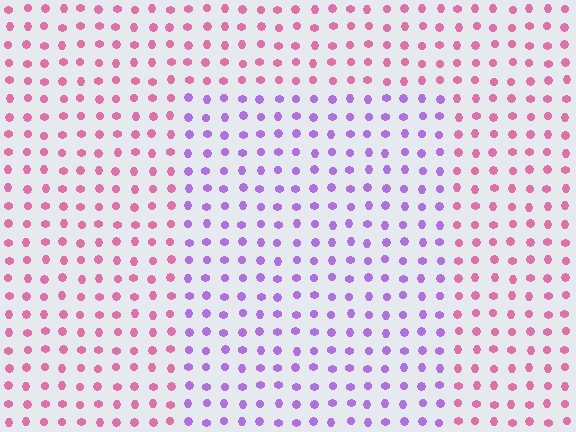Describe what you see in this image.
The image is filled with small pink elements in a uniform arrangement. A rectangle-shaped region is visible where the elements are tinted to a slightly different hue, forming a subtle color boundary.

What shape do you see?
I see a rectangle.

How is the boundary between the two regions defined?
The boundary is defined purely by a slight shift in hue (about 54 degrees). Spacing, size, and orientation are identical on both sides.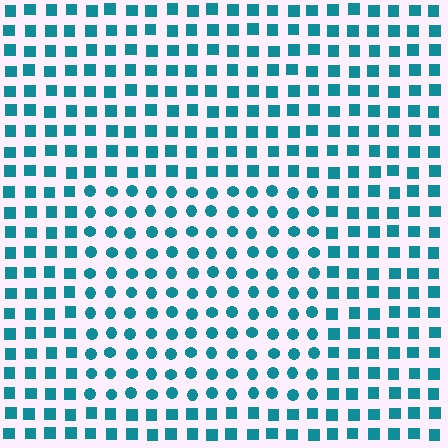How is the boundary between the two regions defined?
The boundary is defined by a change in element shape: circles inside vs. squares outside. All elements share the same color and spacing.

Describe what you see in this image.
The image is filled with small teal elements arranged in a uniform grid. A rectangle-shaped region contains circles, while the surrounding area contains squares. The boundary is defined purely by the change in element shape.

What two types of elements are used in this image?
The image uses circles inside the rectangle region and squares outside it.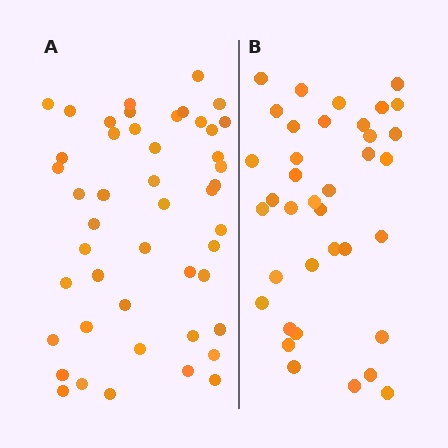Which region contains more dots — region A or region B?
Region A (the left region) has more dots.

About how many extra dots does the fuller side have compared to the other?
Region A has roughly 10 or so more dots than region B.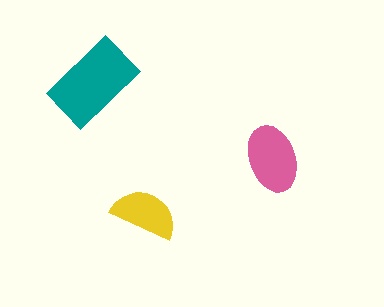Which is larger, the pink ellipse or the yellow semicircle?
The pink ellipse.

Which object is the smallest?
The yellow semicircle.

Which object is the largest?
The teal rectangle.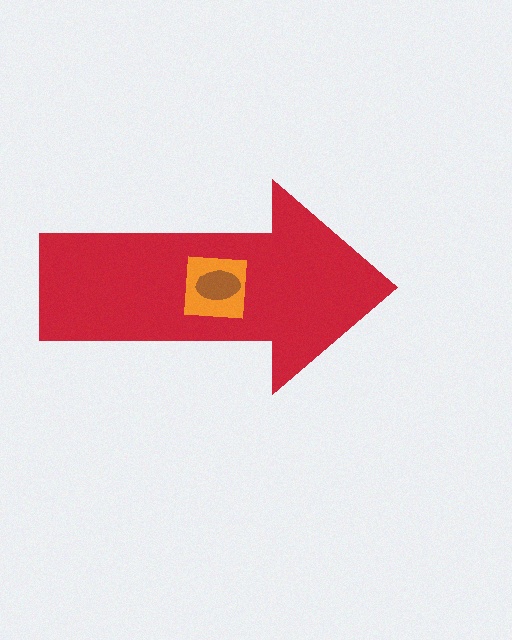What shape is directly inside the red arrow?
The orange square.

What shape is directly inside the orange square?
The brown ellipse.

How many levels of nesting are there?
3.